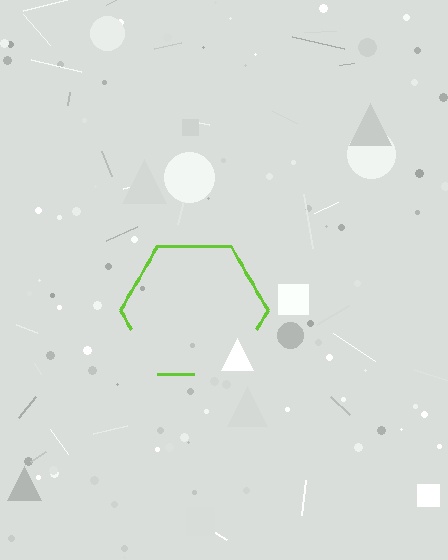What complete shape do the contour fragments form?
The contour fragments form a hexagon.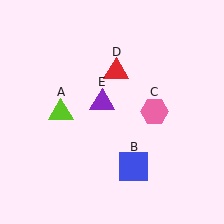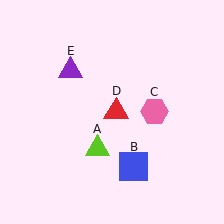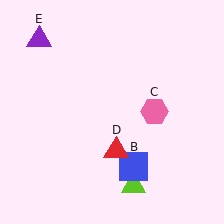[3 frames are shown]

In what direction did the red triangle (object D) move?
The red triangle (object D) moved down.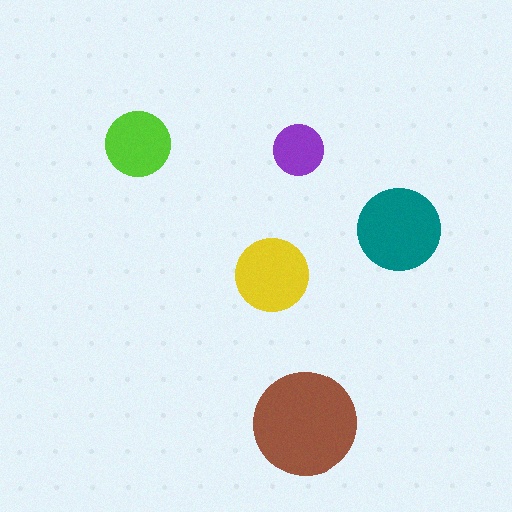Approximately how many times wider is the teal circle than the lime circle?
About 1.5 times wider.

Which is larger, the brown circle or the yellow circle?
The brown one.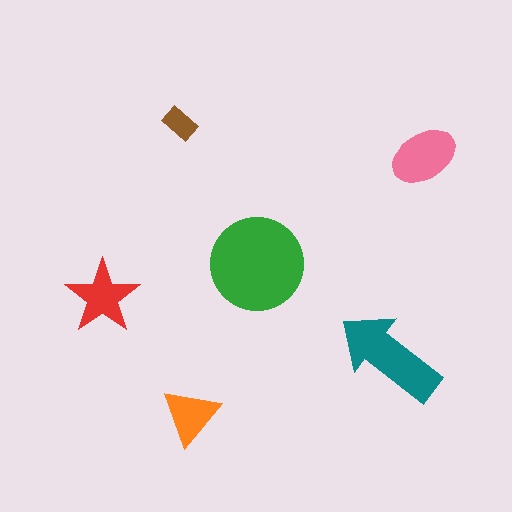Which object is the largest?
The green circle.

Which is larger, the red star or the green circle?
The green circle.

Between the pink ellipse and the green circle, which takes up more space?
The green circle.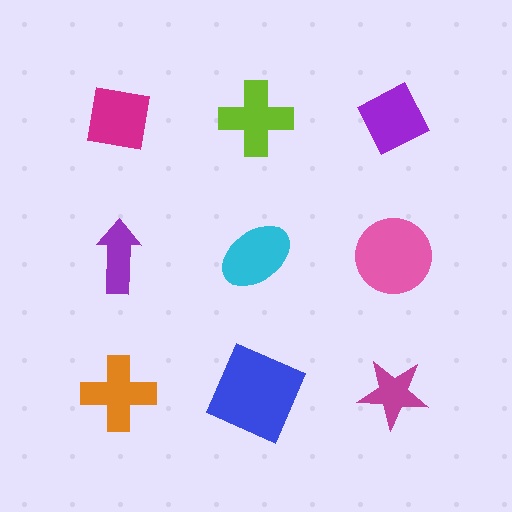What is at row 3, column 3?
A magenta star.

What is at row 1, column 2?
A lime cross.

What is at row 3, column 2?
A blue square.